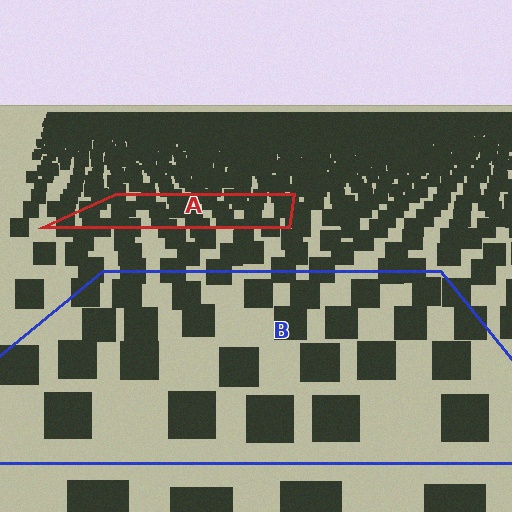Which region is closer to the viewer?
Region B is closer. The texture elements there are larger and more spread out.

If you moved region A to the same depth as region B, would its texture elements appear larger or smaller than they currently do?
They would appear larger. At a closer depth, the same texture elements are projected at a bigger on-screen size.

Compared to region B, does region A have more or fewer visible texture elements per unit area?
Region A has more texture elements per unit area — they are packed more densely because it is farther away.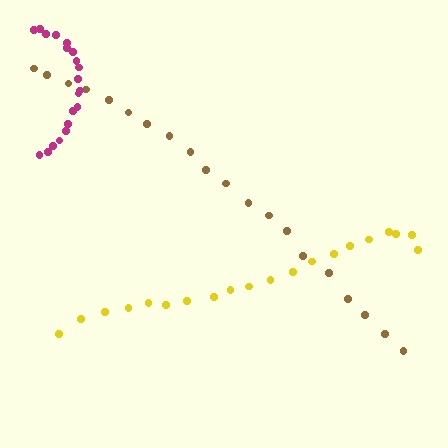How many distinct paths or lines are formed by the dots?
There are 3 distinct paths.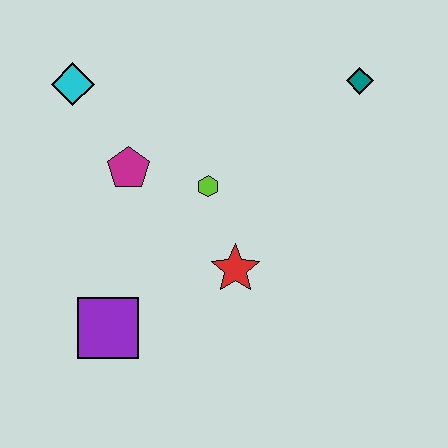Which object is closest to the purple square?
The red star is closest to the purple square.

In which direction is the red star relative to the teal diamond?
The red star is below the teal diamond.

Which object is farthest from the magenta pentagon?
The teal diamond is farthest from the magenta pentagon.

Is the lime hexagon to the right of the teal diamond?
No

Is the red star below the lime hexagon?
Yes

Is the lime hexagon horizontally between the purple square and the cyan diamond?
No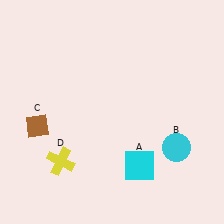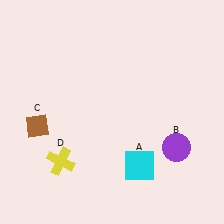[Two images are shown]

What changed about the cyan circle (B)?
In Image 1, B is cyan. In Image 2, it changed to purple.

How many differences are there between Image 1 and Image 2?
There is 1 difference between the two images.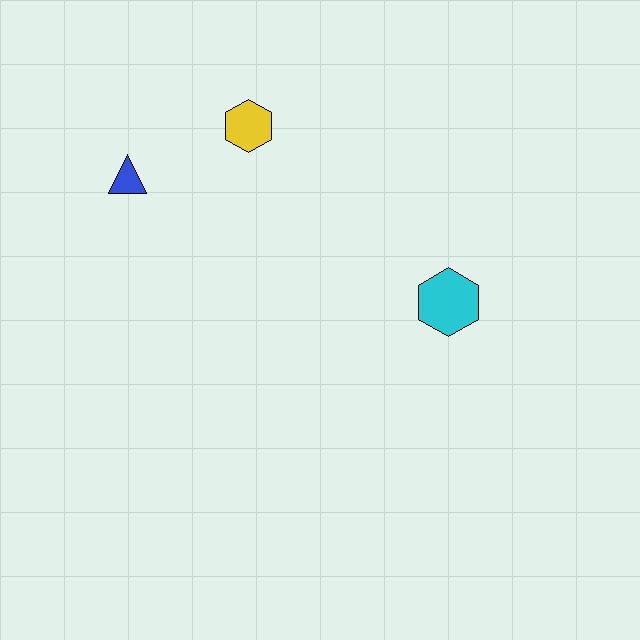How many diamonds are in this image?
There are no diamonds.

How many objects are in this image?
There are 3 objects.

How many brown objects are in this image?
There are no brown objects.